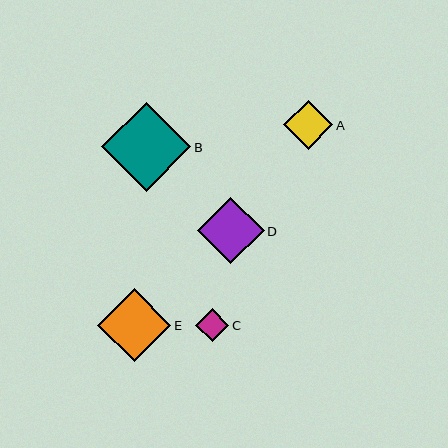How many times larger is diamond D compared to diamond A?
Diamond D is approximately 1.4 times the size of diamond A.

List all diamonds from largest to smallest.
From largest to smallest: B, E, D, A, C.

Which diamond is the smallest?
Diamond C is the smallest with a size of approximately 33 pixels.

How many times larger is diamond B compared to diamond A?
Diamond B is approximately 1.8 times the size of diamond A.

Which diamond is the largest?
Diamond B is the largest with a size of approximately 90 pixels.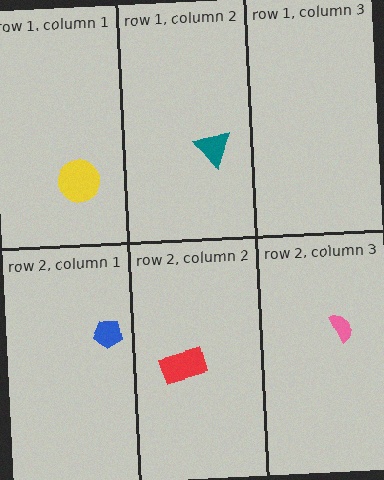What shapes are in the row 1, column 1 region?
The yellow circle.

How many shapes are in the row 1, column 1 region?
1.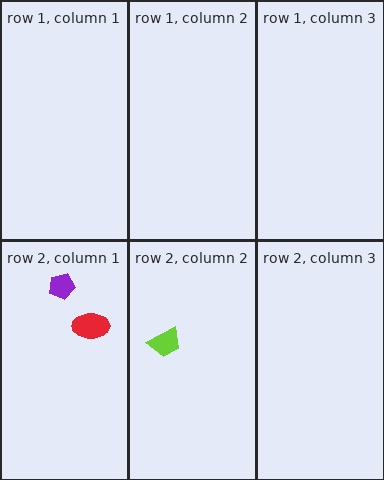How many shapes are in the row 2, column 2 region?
1.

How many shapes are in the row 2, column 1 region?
2.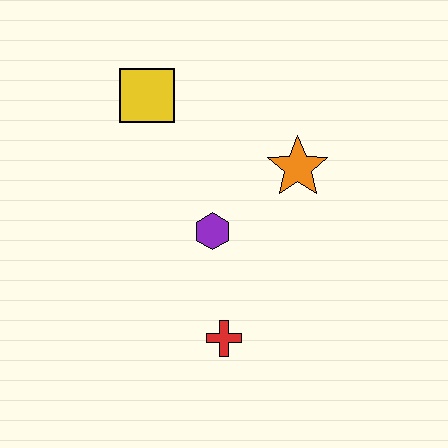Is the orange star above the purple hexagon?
Yes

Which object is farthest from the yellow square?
The red cross is farthest from the yellow square.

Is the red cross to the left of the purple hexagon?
No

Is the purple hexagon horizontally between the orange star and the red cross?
No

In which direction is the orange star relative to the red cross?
The orange star is above the red cross.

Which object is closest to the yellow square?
The purple hexagon is closest to the yellow square.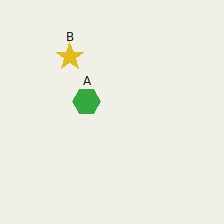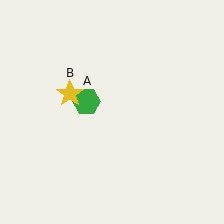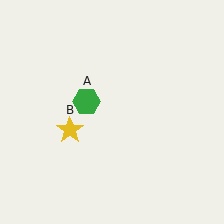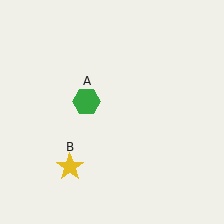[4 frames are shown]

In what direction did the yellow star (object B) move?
The yellow star (object B) moved down.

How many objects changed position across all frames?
1 object changed position: yellow star (object B).